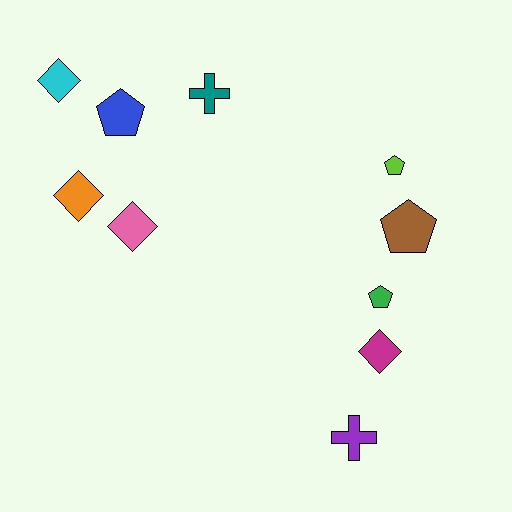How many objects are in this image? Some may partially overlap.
There are 10 objects.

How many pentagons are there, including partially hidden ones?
There are 4 pentagons.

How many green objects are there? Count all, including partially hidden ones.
There is 1 green object.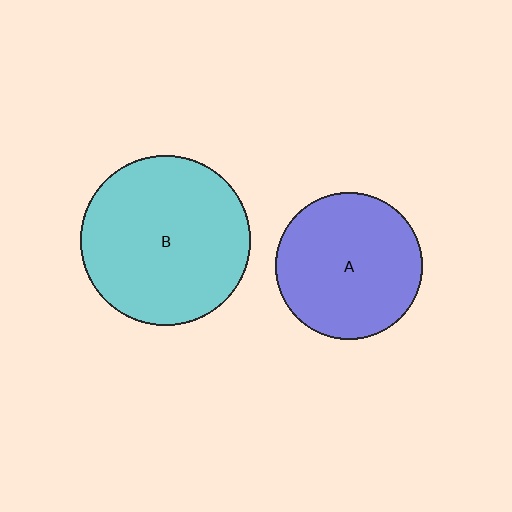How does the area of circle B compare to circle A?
Approximately 1.3 times.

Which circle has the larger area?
Circle B (cyan).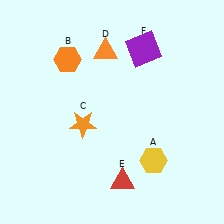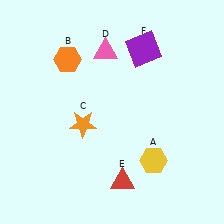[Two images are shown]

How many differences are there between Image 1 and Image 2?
There is 1 difference between the two images.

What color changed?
The triangle (D) changed from orange in Image 1 to pink in Image 2.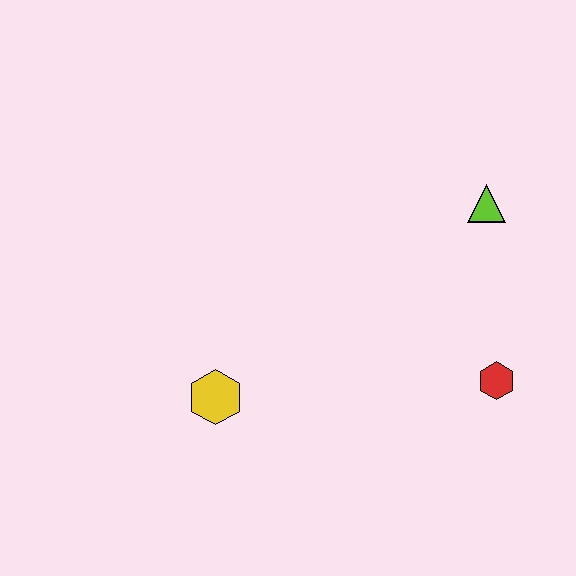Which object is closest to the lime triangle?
The red hexagon is closest to the lime triangle.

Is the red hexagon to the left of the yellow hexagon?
No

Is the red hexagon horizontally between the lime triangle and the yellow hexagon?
No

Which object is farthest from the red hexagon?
The yellow hexagon is farthest from the red hexagon.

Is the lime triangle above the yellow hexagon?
Yes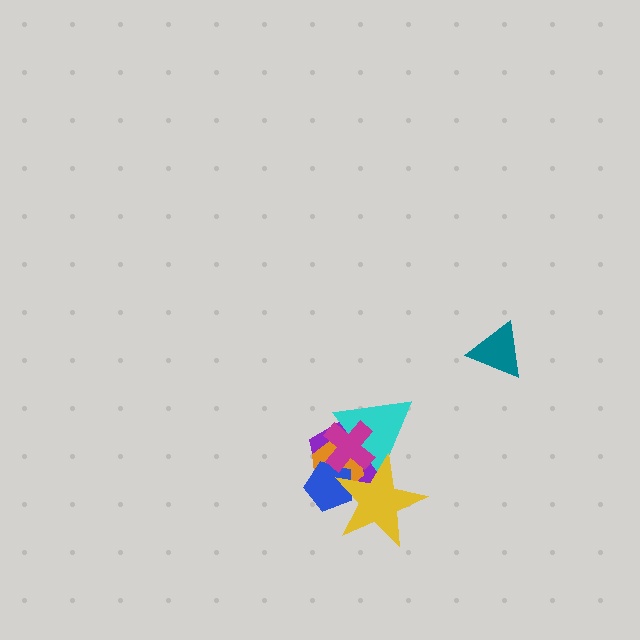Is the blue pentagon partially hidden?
Yes, it is partially covered by another shape.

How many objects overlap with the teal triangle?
0 objects overlap with the teal triangle.